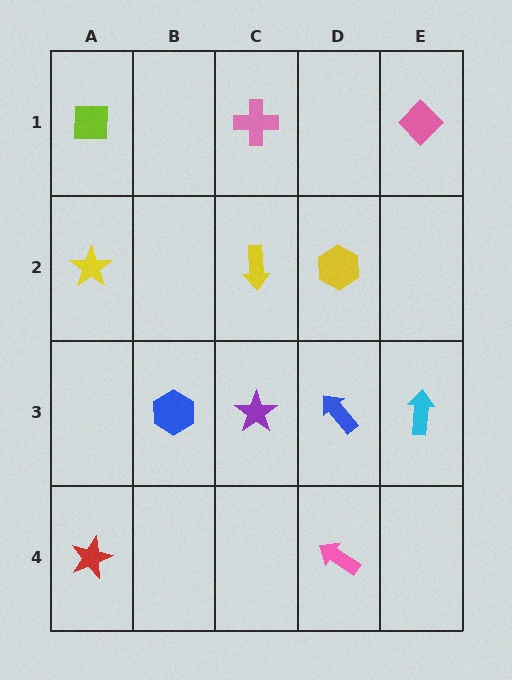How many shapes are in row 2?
3 shapes.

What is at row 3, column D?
A blue arrow.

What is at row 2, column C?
A yellow arrow.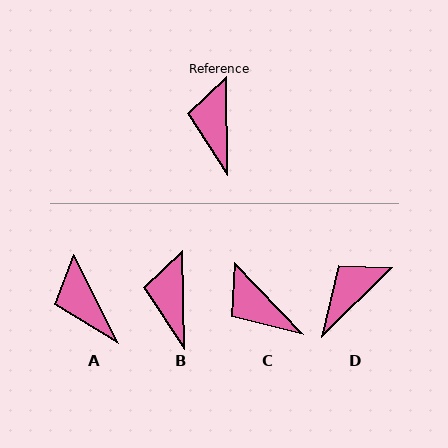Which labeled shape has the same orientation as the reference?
B.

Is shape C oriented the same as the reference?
No, it is off by about 43 degrees.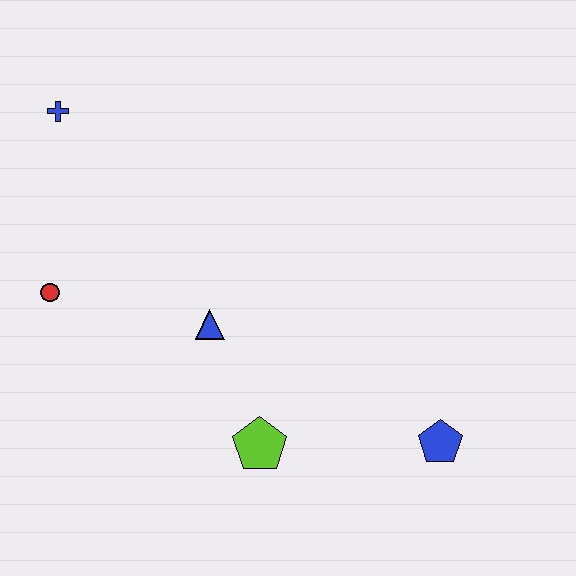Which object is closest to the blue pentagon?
The lime pentagon is closest to the blue pentagon.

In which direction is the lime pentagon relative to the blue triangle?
The lime pentagon is below the blue triangle.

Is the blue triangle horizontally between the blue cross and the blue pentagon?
Yes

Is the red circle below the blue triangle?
No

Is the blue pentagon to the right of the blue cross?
Yes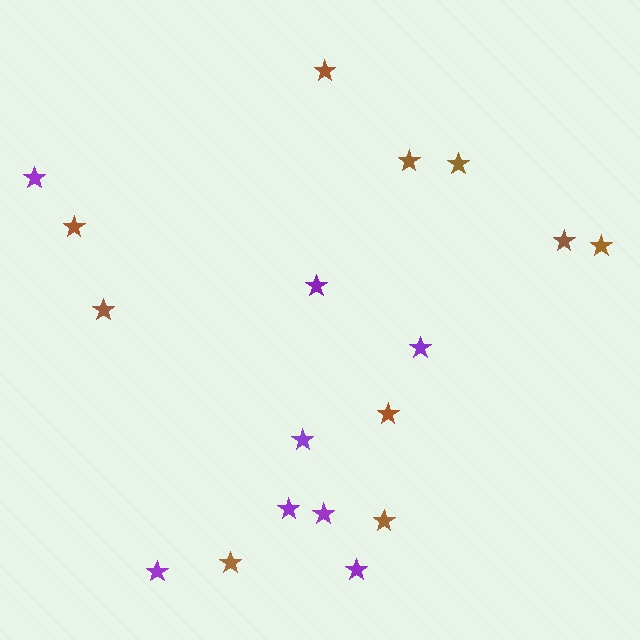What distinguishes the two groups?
There are 2 groups: one group of brown stars (10) and one group of purple stars (8).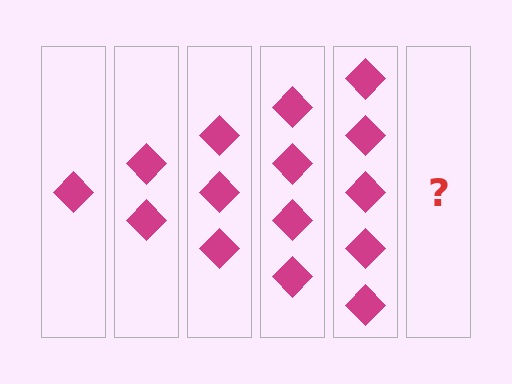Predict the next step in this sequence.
The next step is 6 diamonds.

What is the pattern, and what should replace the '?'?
The pattern is that each step adds one more diamond. The '?' should be 6 diamonds.